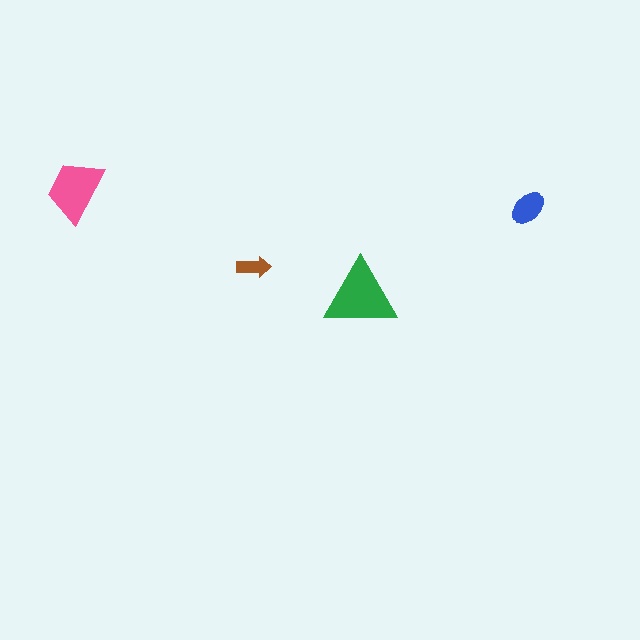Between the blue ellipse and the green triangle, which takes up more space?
The green triangle.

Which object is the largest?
The green triangle.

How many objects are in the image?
There are 4 objects in the image.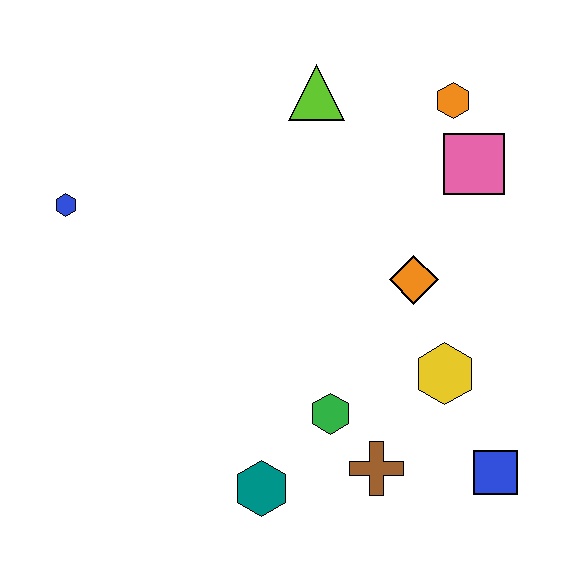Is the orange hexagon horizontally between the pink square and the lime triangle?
Yes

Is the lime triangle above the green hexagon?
Yes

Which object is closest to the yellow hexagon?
The orange diamond is closest to the yellow hexagon.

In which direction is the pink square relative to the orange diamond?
The pink square is above the orange diamond.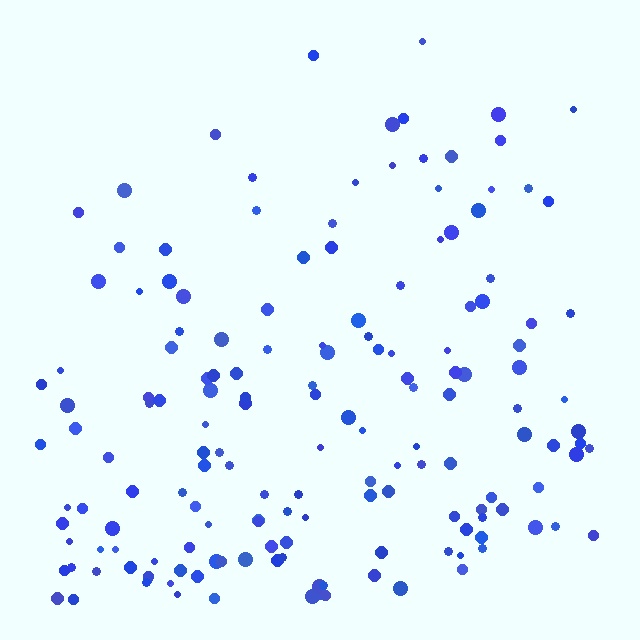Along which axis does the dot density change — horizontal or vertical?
Vertical.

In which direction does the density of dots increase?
From top to bottom, with the bottom side densest.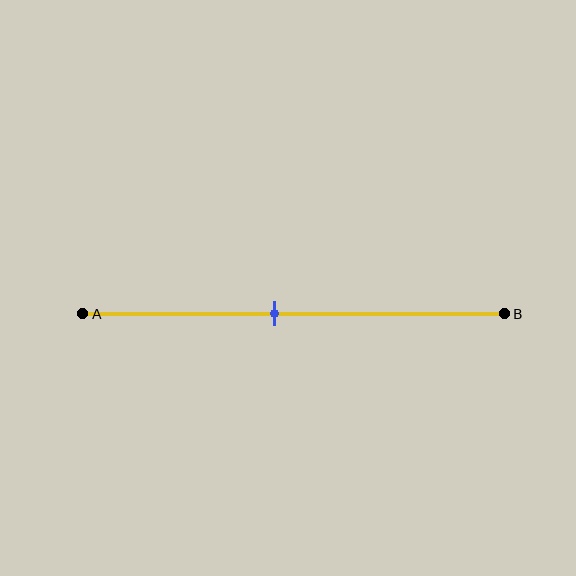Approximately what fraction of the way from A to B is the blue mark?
The blue mark is approximately 45% of the way from A to B.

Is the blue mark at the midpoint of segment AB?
No, the mark is at about 45% from A, not at the 50% midpoint.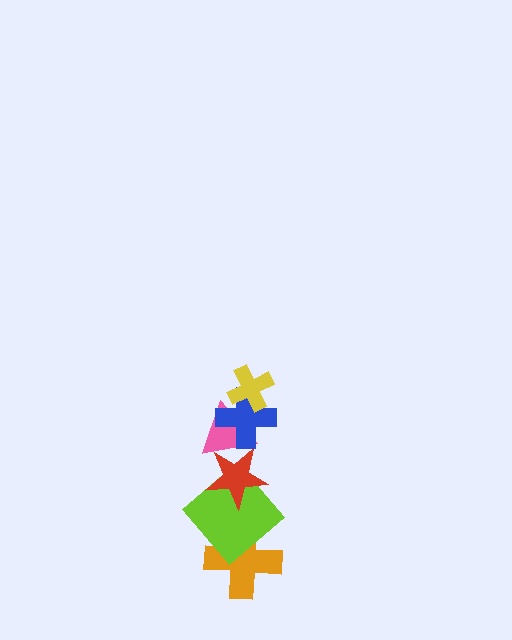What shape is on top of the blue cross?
The yellow cross is on top of the blue cross.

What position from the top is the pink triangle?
The pink triangle is 3rd from the top.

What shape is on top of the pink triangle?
The blue cross is on top of the pink triangle.